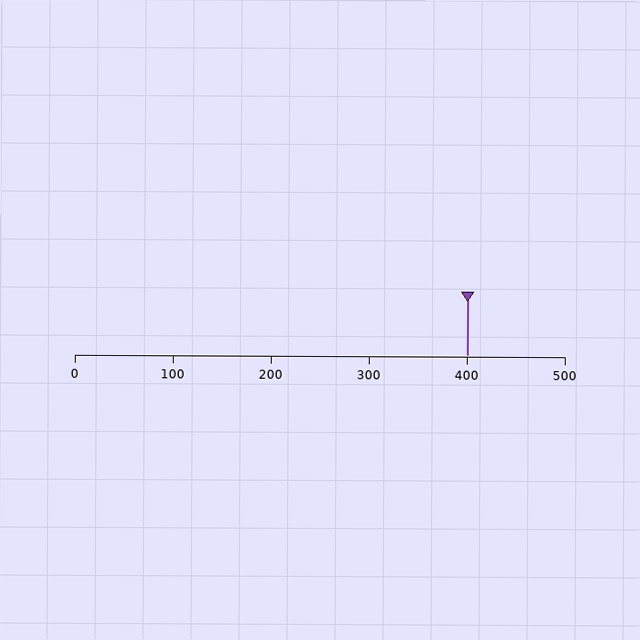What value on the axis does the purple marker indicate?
The marker indicates approximately 400.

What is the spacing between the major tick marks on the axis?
The major ticks are spaced 100 apart.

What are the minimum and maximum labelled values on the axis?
The axis runs from 0 to 500.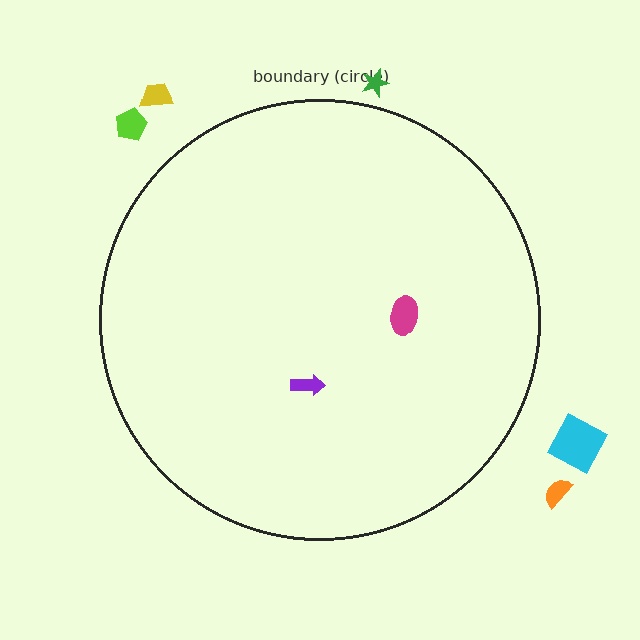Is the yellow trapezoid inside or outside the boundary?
Outside.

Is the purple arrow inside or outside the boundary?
Inside.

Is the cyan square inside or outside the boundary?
Outside.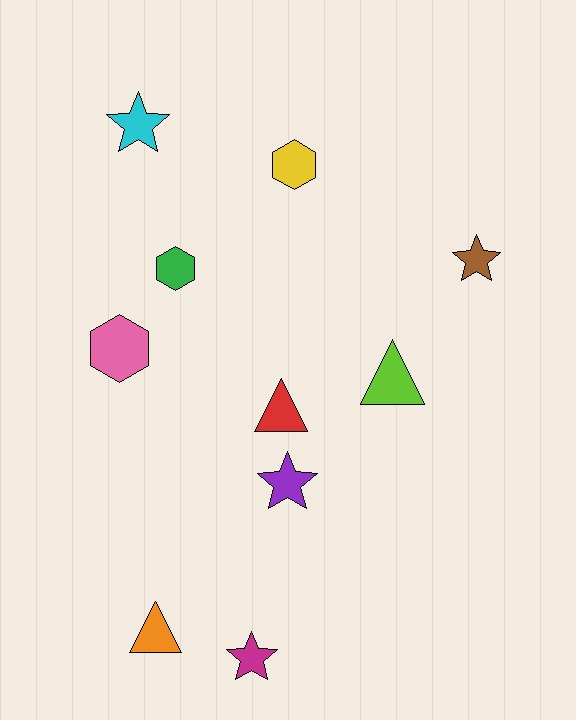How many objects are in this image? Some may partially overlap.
There are 10 objects.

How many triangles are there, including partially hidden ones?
There are 3 triangles.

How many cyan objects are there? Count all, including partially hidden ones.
There is 1 cyan object.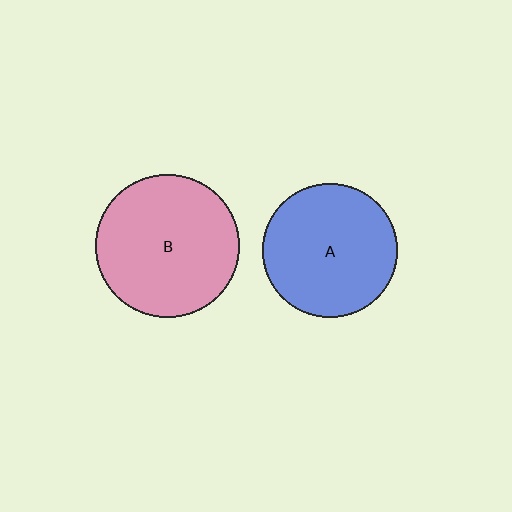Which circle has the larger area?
Circle B (pink).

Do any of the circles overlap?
No, none of the circles overlap.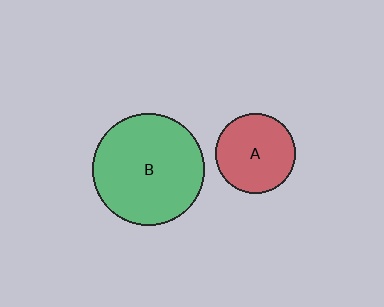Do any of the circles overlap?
No, none of the circles overlap.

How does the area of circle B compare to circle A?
Approximately 1.9 times.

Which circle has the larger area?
Circle B (green).